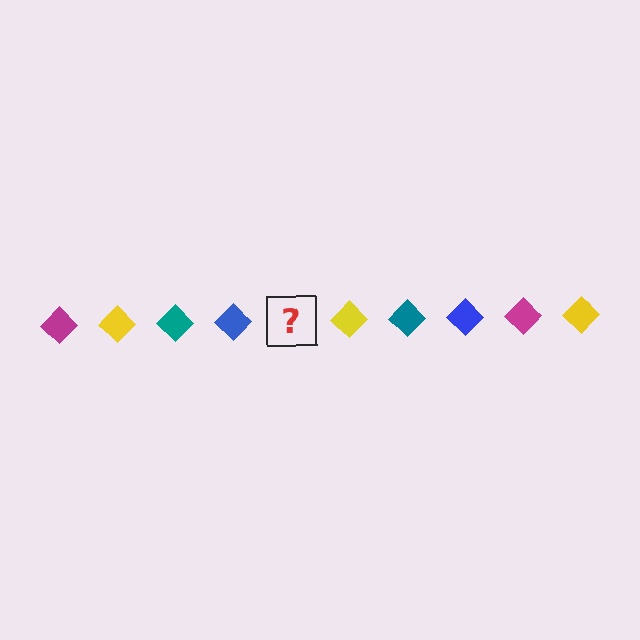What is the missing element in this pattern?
The missing element is a magenta diamond.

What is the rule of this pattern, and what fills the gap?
The rule is that the pattern cycles through magenta, yellow, teal, blue diamonds. The gap should be filled with a magenta diamond.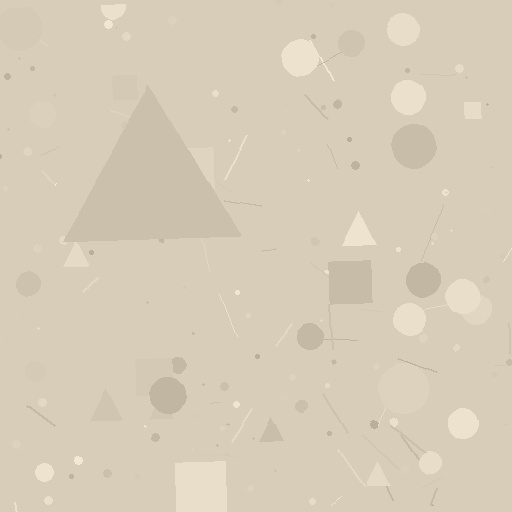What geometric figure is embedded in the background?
A triangle is embedded in the background.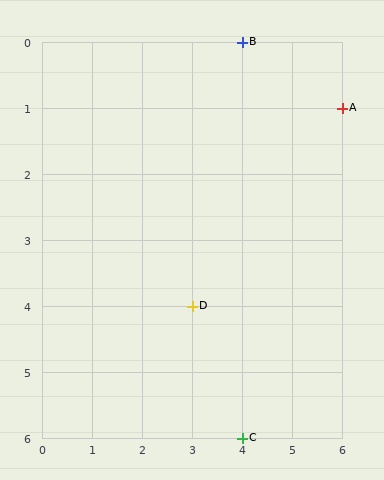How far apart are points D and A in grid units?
Points D and A are 3 columns and 3 rows apart (about 4.2 grid units diagonally).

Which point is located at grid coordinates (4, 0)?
Point B is at (4, 0).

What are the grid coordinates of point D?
Point D is at grid coordinates (3, 4).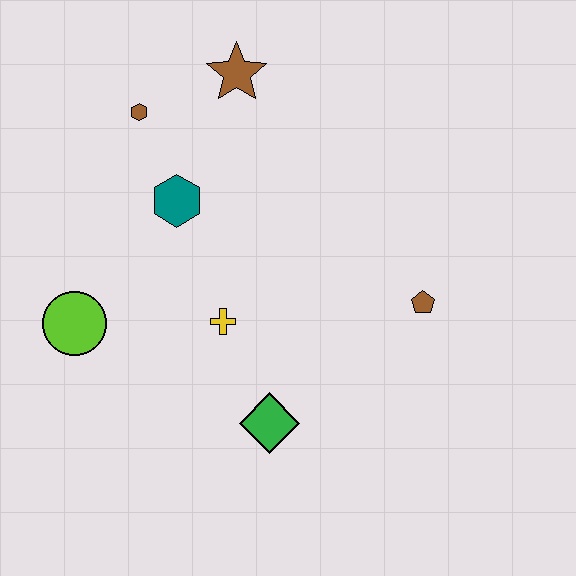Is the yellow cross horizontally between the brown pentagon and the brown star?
No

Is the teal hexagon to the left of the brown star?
Yes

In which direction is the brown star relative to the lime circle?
The brown star is above the lime circle.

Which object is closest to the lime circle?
The yellow cross is closest to the lime circle.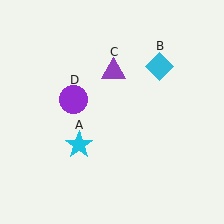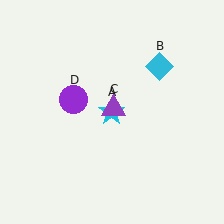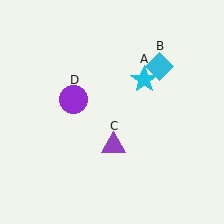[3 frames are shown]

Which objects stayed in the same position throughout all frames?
Cyan diamond (object B) and purple circle (object D) remained stationary.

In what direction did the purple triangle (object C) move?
The purple triangle (object C) moved down.